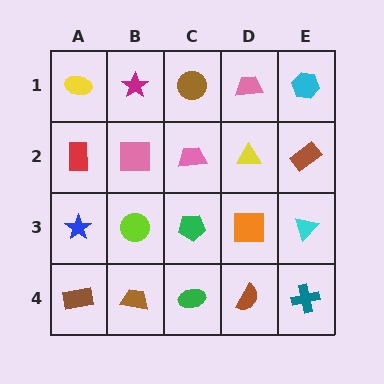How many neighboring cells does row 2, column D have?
4.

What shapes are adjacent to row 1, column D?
A yellow triangle (row 2, column D), a brown circle (row 1, column C), a cyan hexagon (row 1, column E).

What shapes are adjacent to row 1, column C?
A pink trapezoid (row 2, column C), a magenta star (row 1, column B), a pink trapezoid (row 1, column D).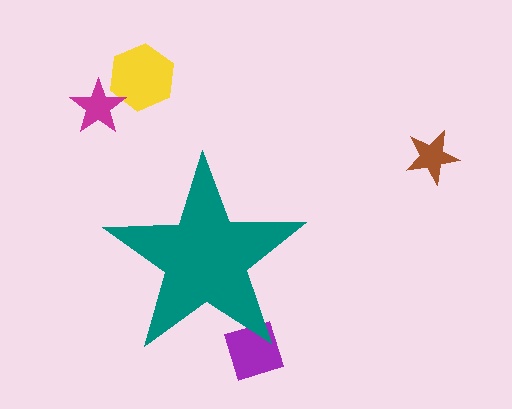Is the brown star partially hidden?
No, the brown star is fully visible.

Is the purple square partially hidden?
Yes, the purple square is partially hidden behind the teal star.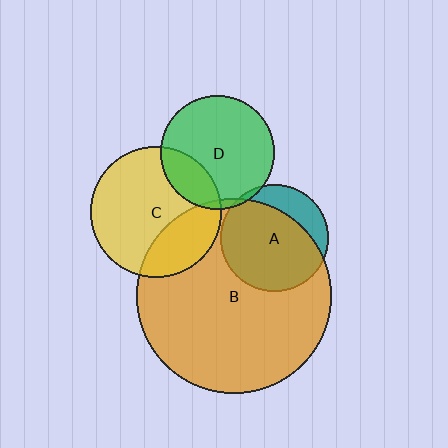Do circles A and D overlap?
Yes.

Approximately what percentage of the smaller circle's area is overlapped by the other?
Approximately 5%.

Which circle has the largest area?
Circle B (orange).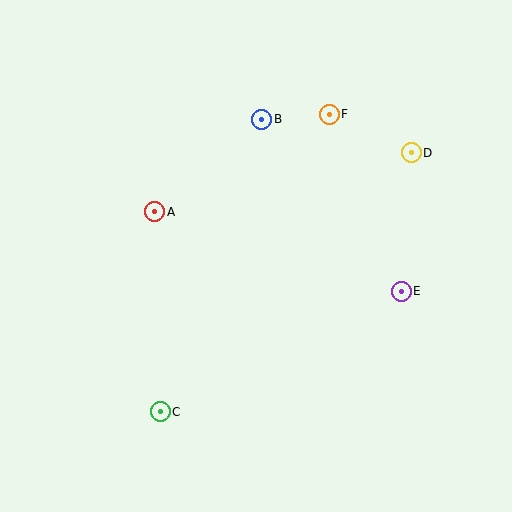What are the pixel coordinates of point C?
Point C is at (160, 412).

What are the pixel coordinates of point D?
Point D is at (411, 153).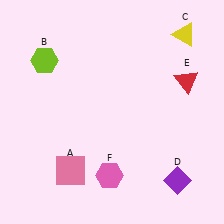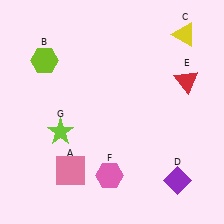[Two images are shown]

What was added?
A lime star (G) was added in Image 2.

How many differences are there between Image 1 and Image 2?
There is 1 difference between the two images.